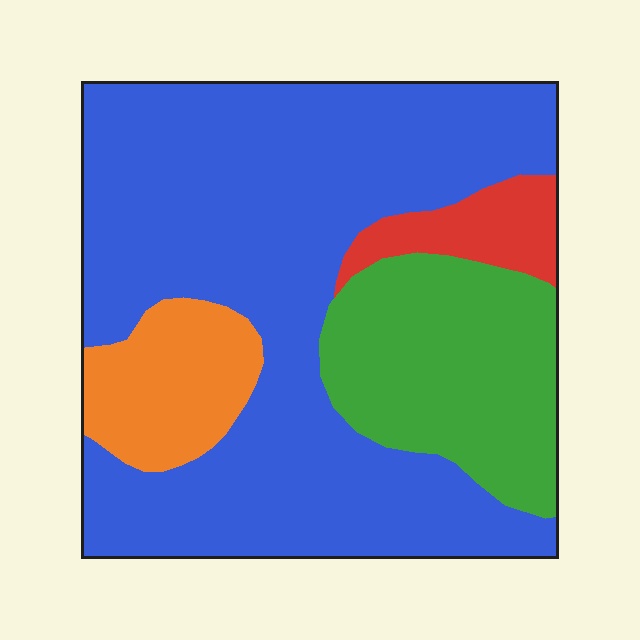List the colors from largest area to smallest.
From largest to smallest: blue, green, orange, red.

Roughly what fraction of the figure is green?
Green takes up between a sixth and a third of the figure.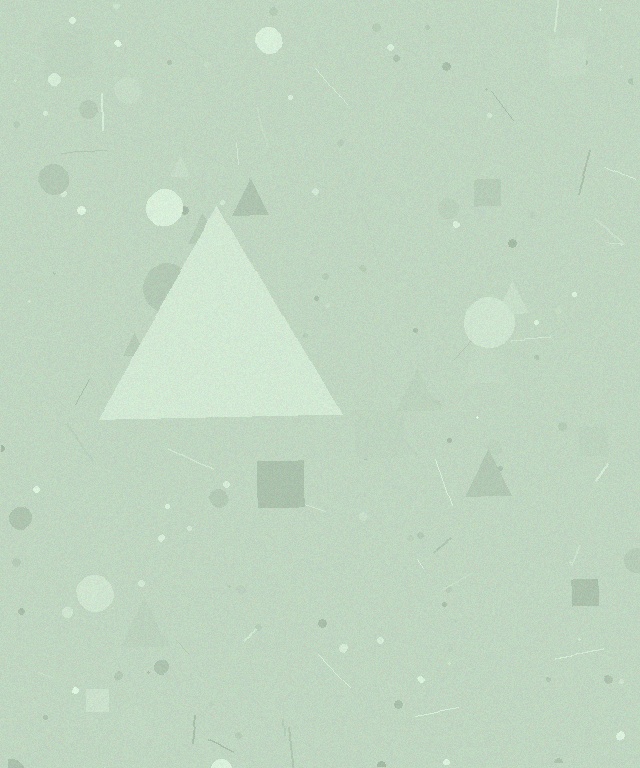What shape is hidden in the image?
A triangle is hidden in the image.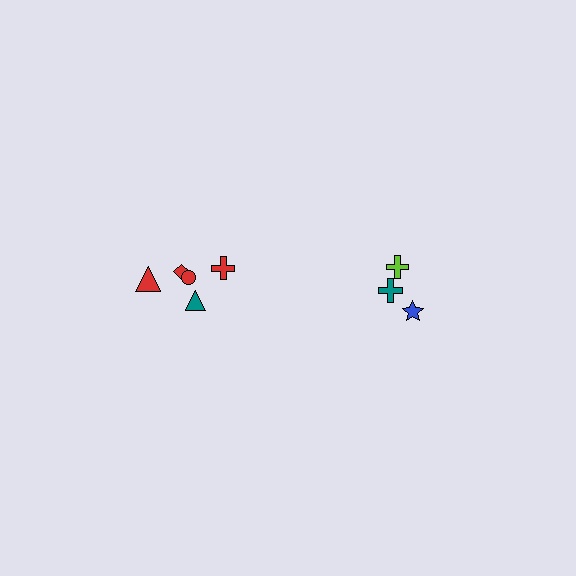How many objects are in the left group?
There are 5 objects.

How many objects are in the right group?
There are 3 objects.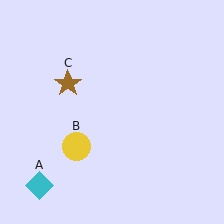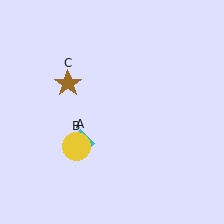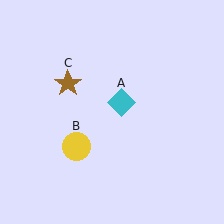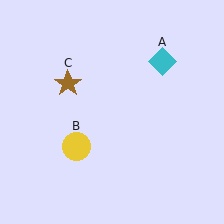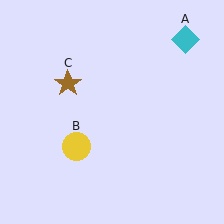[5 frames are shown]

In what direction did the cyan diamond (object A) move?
The cyan diamond (object A) moved up and to the right.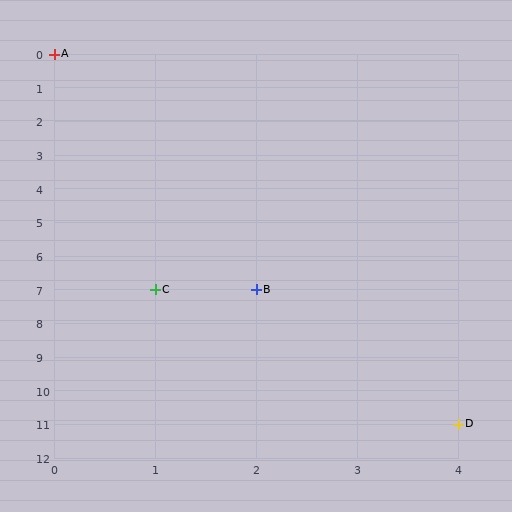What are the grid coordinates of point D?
Point D is at grid coordinates (4, 11).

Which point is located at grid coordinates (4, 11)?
Point D is at (4, 11).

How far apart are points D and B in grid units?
Points D and B are 2 columns and 4 rows apart (about 4.5 grid units diagonally).